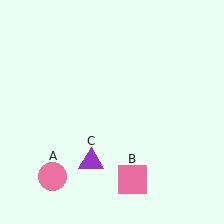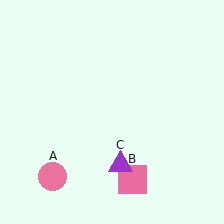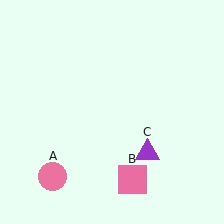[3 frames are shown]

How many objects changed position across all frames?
1 object changed position: purple triangle (object C).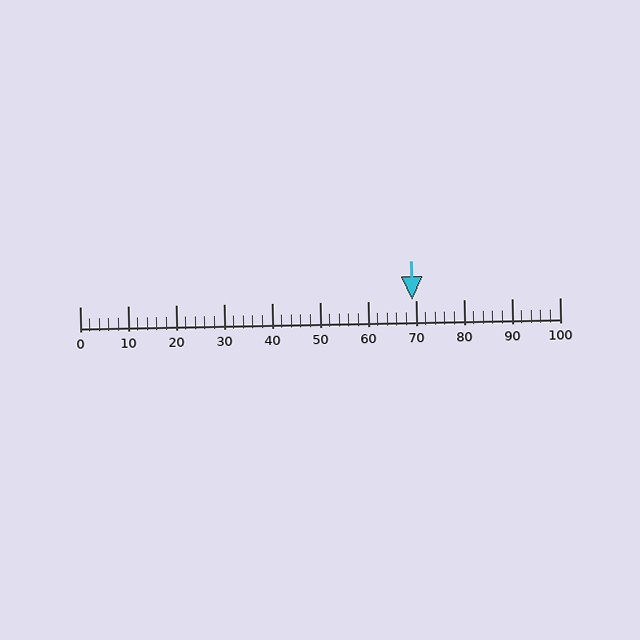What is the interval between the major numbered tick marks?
The major tick marks are spaced 10 units apart.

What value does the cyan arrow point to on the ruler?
The cyan arrow points to approximately 69.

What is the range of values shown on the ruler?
The ruler shows values from 0 to 100.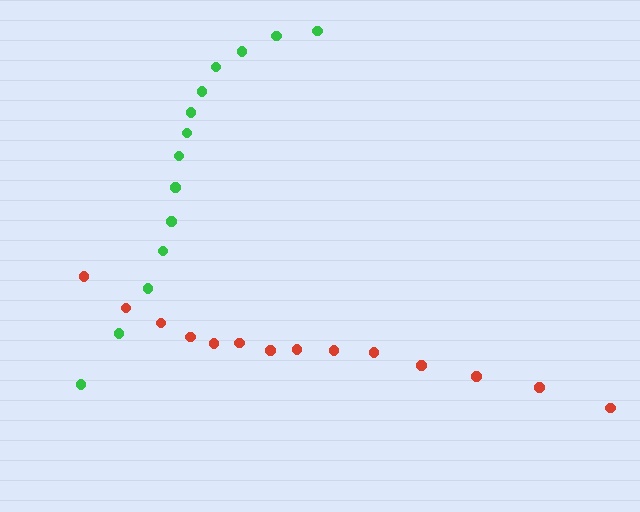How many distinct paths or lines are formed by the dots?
There are 2 distinct paths.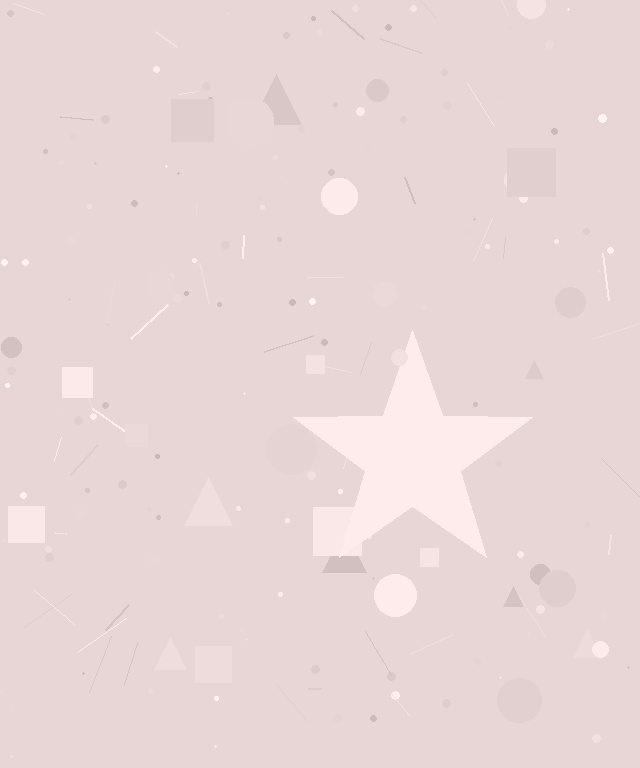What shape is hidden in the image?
A star is hidden in the image.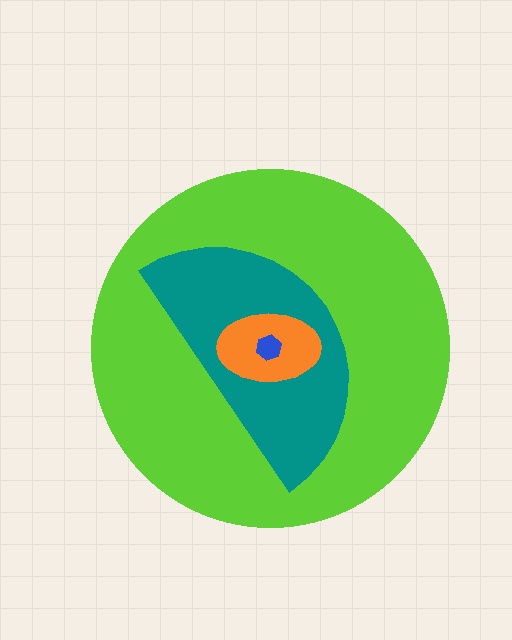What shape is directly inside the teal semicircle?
The orange ellipse.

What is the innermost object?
The blue hexagon.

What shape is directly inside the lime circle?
The teal semicircle.